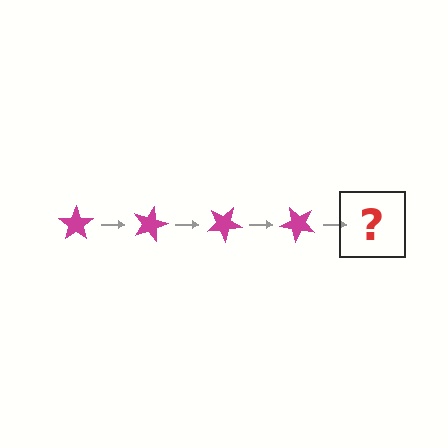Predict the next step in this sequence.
The next step is a magenta star rotated 60 degrees.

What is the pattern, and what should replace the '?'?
The pattern is that the star rotates 15 degrees each step. The '?' should be a magenta star rotated 60 degrees.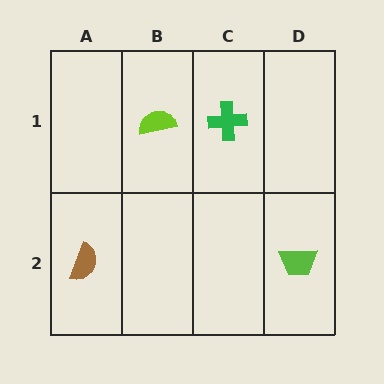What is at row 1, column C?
A green cross.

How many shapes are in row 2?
2 shapes.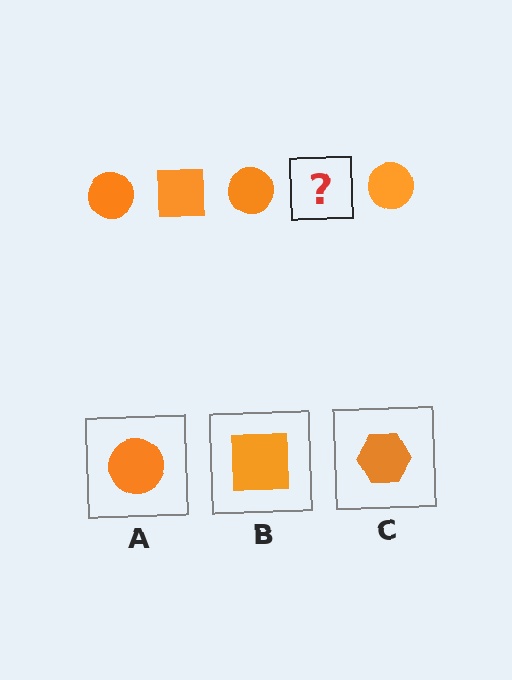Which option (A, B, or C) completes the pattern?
B.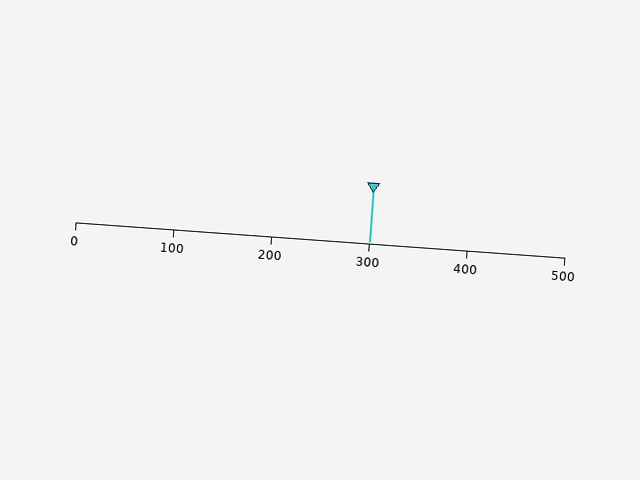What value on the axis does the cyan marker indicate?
The marker indicates approximately 300.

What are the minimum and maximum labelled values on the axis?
The axis runs from 0 to 500.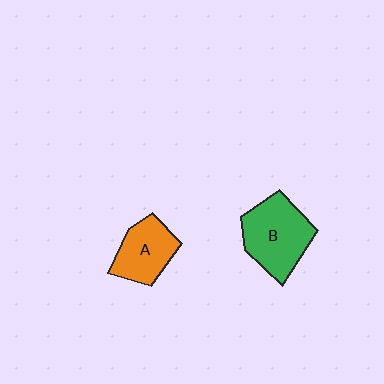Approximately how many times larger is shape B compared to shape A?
Approximately 1.4 times.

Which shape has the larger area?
Shape B (green).